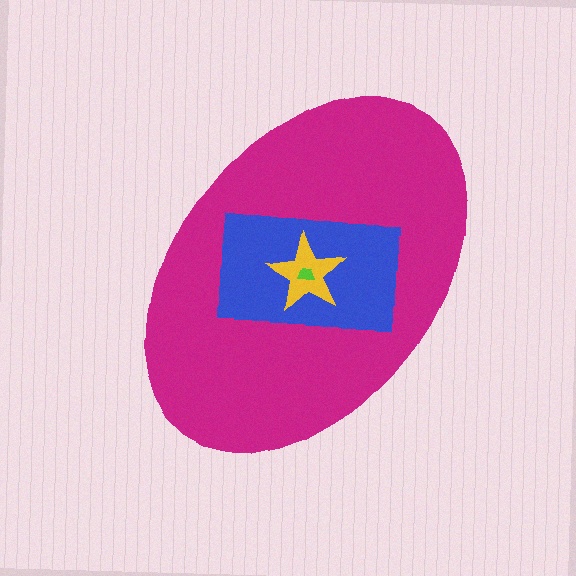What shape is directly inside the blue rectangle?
The yellow star.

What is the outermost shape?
The magenta ellipse.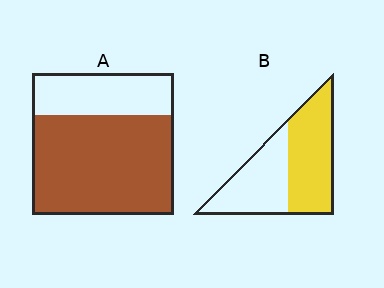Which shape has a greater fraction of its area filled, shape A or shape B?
Shape A.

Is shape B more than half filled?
Yes.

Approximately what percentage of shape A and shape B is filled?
A is approximately 70% and B is approximately 55%.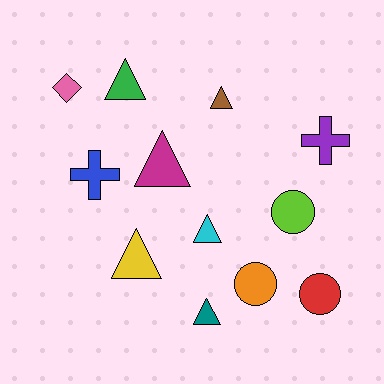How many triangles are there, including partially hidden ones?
There are 6 triangles.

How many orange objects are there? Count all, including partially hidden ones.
There is 1 orange object.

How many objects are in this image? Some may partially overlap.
There are 12 objects.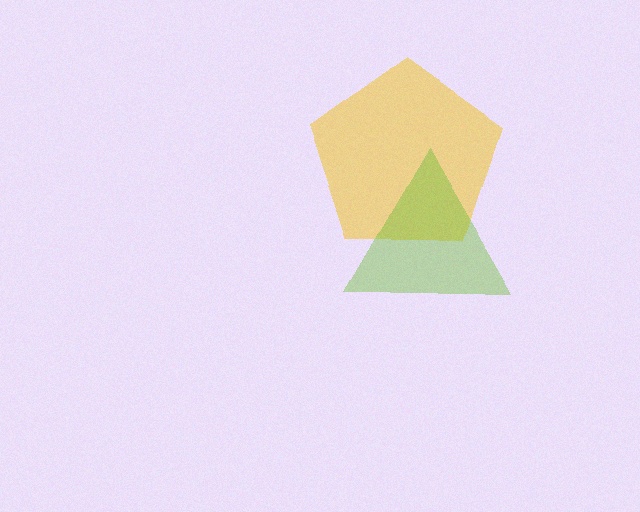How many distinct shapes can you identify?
There are 2 distinct shapes: a yellow pentagon, a lime triangle.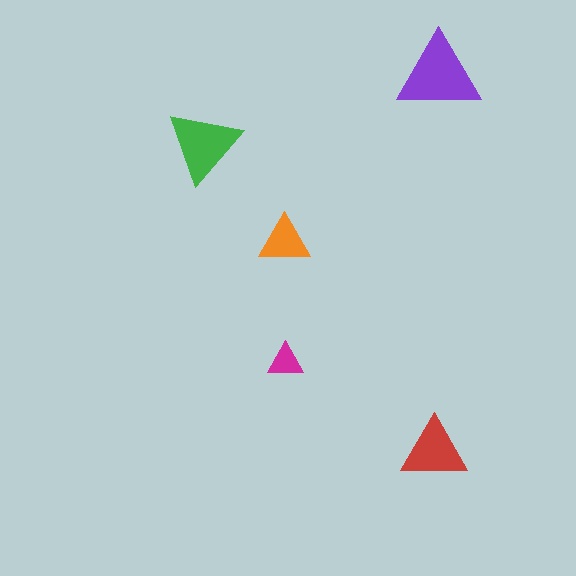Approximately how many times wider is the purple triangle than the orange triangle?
About 1.5 times wider.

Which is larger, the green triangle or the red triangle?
The green one.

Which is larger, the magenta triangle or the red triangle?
The red one.